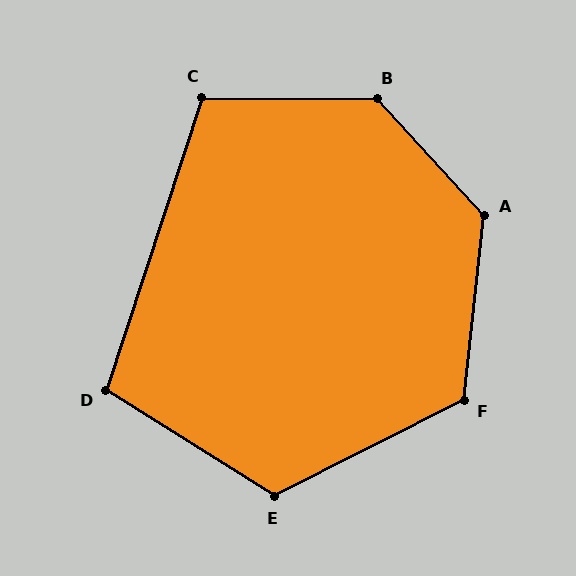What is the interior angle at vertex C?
Approximately 108 degrees (obtuse).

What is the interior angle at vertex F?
Approximately 123 degrees (obtuse).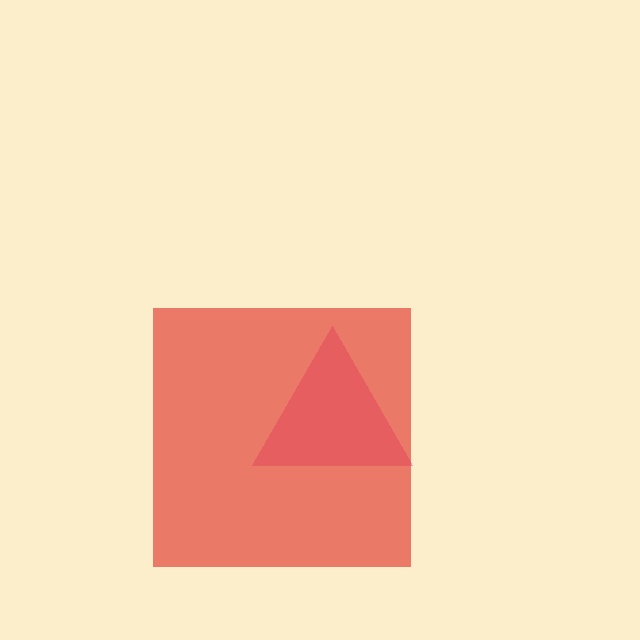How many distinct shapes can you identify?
There are 2 distinct shapes: a magenta triangle, a red square.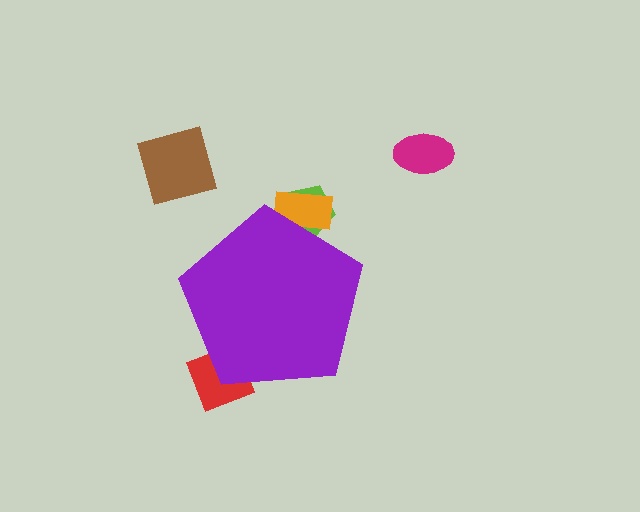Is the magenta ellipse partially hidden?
No, the magenta ellipse is fully visible.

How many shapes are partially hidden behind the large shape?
3 shapes are partially hidden.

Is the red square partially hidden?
Yes, the red square is partially hidden behind the purple pentagon.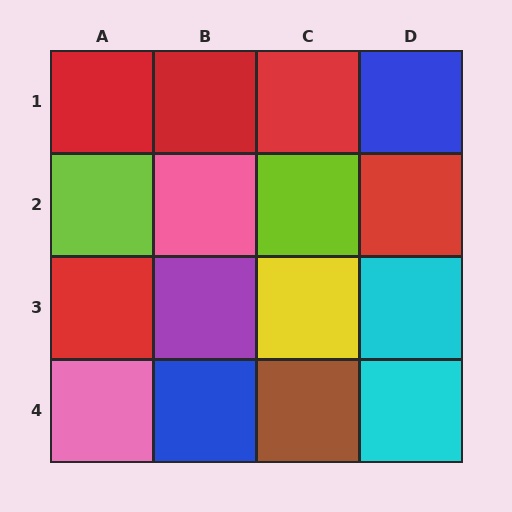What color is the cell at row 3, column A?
Red.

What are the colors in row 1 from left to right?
Red, red, red, blue.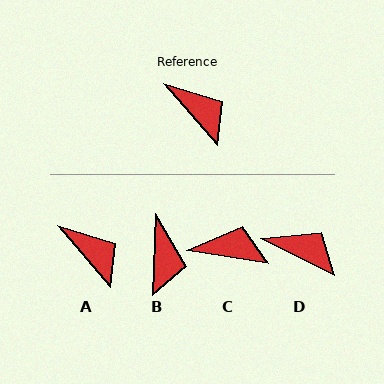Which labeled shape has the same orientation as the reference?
A.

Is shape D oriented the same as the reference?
No, it is off by about 23 degrees.